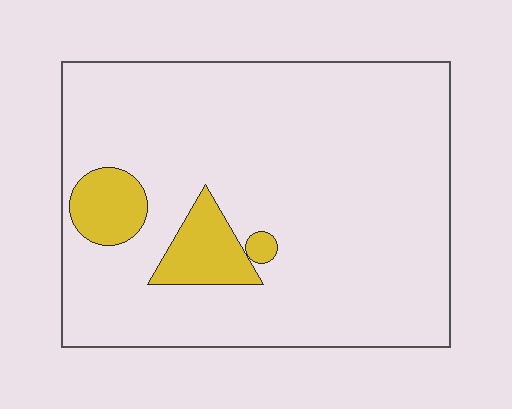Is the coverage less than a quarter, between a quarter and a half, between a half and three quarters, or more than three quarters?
Less than a quarter.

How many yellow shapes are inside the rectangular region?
3.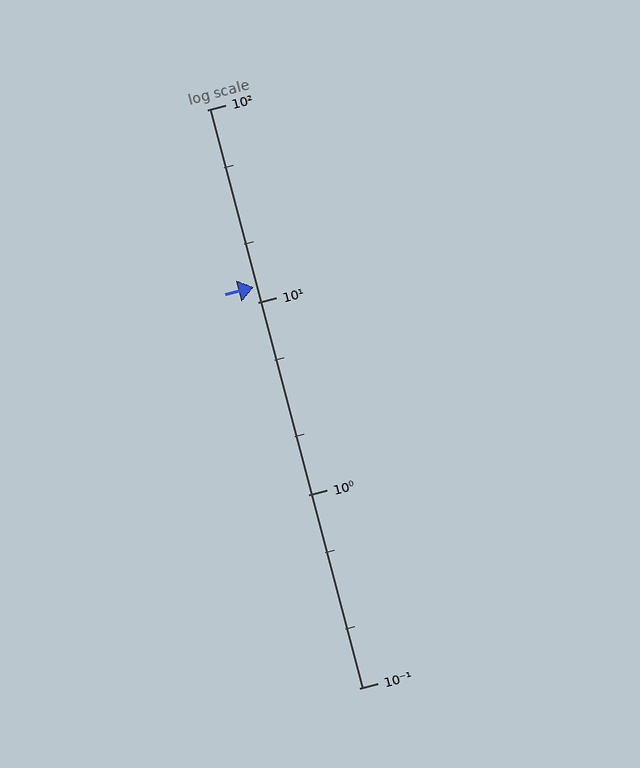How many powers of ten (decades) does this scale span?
The scale spans 3 decades, from 0.1 to 100.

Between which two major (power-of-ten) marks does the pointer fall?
The pointer is between 10 and 100.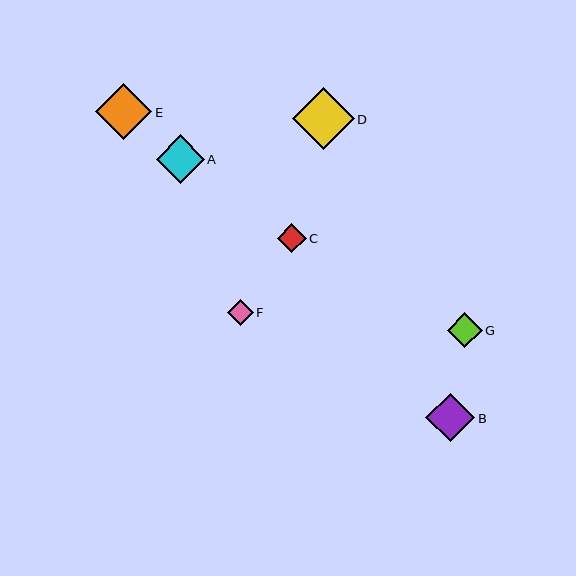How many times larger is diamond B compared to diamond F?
Diamond B is approximately 1.9 times the size of diamond F.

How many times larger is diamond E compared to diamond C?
Diamond E is approximately 2.0 times the size of diamond C.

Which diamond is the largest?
Diamond D is the largest with a size of approximately 62 pixels.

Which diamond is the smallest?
Diamond F is the smallest with a size of approximately 25 pixels.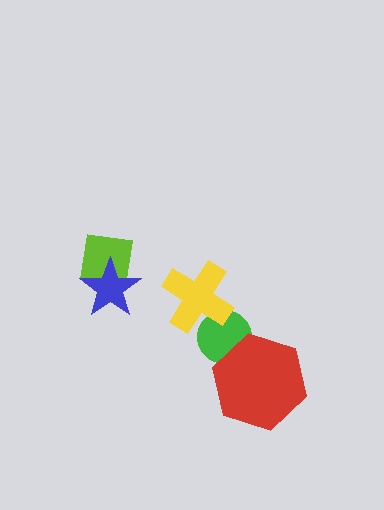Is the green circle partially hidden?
Yes, it is partially covered by another shape.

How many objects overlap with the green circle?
2 objects overlap with the green circle.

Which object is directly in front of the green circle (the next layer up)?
The yellow cross is directly in front of the green circle.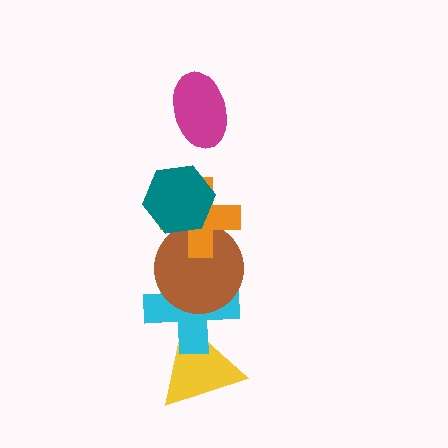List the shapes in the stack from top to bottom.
From top to bottom: the magenta ellipse, the teal hexagon, the orange cross, the brown circle, the cyan cross, the yellow triangle.